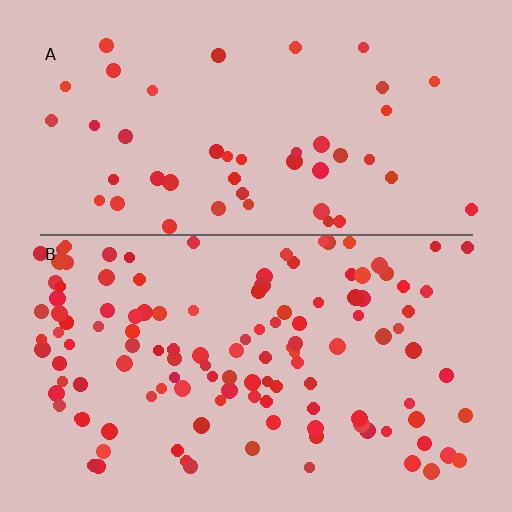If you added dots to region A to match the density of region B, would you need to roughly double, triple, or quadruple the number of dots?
Approximately triple.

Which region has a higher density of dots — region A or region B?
B (the bottom).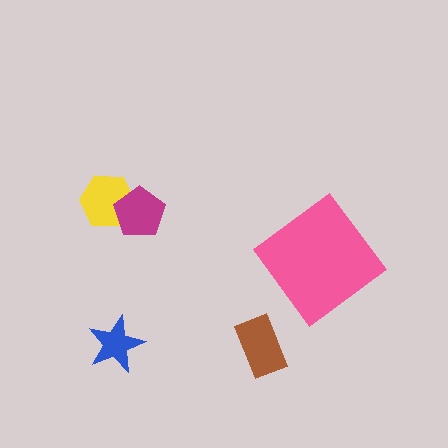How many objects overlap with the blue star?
0 objects overlap with the blue star.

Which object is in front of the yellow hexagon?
The magenta pentagon is in front of the yellow hexagon.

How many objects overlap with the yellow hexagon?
1 object overlaps with the yellow hexagon.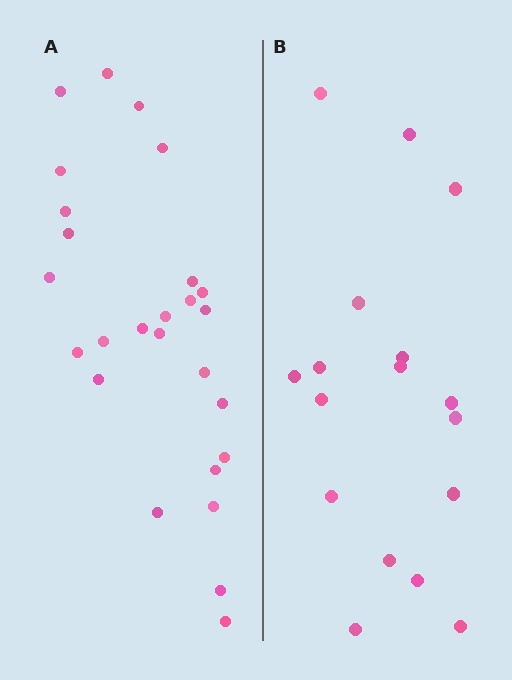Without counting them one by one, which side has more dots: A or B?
Region A (the left region) has more dots.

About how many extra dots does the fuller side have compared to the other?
Region A has roughly 8 or so more dots than region B.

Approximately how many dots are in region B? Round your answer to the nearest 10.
About 20 dots. (The exact count is 17, which rounds to 20.)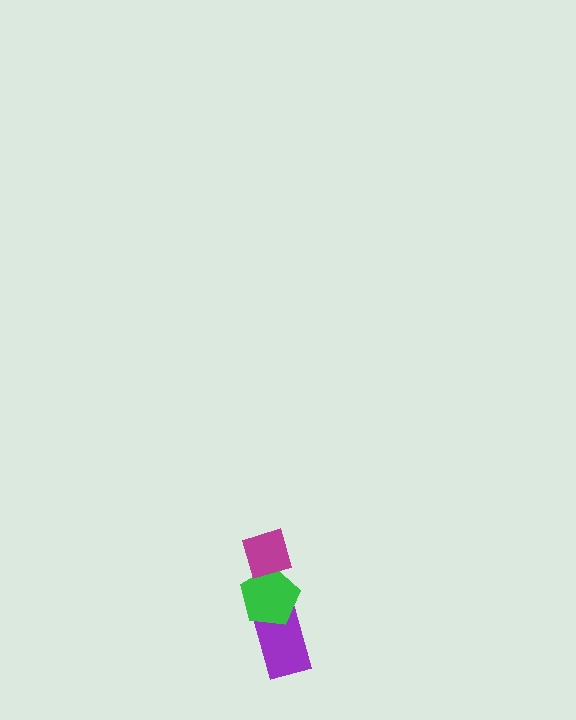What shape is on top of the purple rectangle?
The green pentagon is on top of the purple rectangle.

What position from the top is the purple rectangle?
The purple rectangle is 3rd from the top.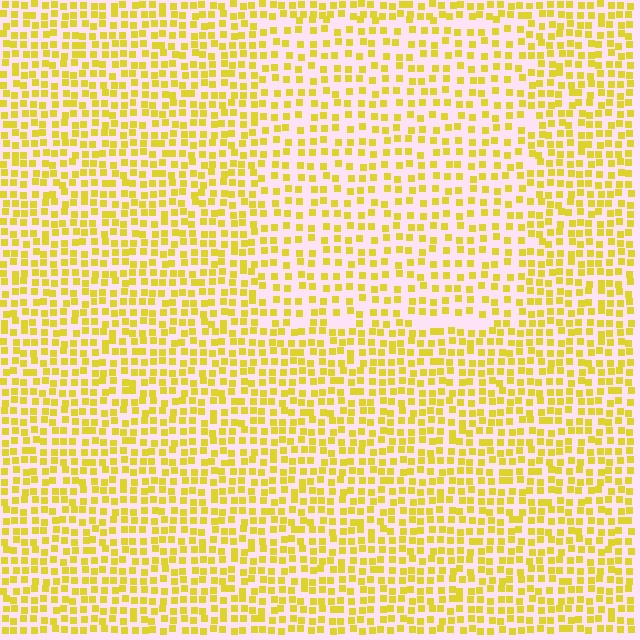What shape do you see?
I see a rectangle.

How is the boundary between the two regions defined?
The boundary is defined by a change in element density (approximately 1.5x ratio). All elements are the same color, size, and shape.